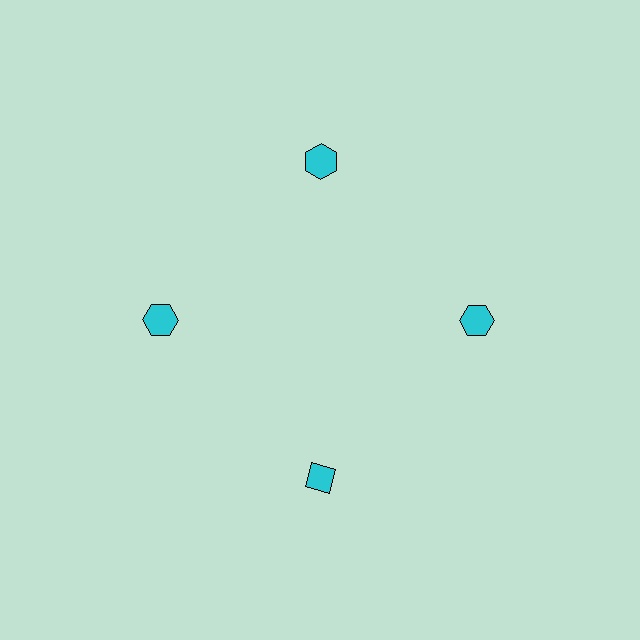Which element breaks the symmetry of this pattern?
The cyan diamond at roughly the 6 o'clock position breaks the symmetry. All other shapes are cyan hexagons.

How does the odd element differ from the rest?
It has a different shape: diamond instead of hexagon.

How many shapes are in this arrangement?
There are 4 shapes arranged in a ring pattern.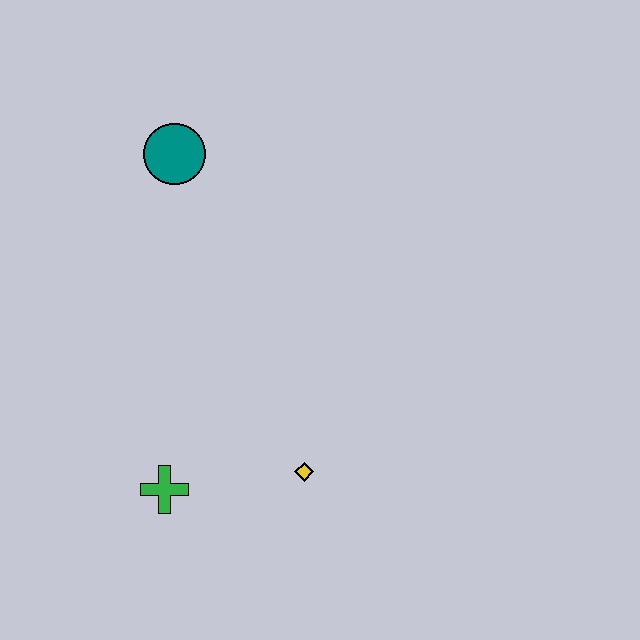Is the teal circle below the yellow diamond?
No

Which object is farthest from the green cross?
The teal circle is farthest from the green cross.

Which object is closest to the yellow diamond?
The green cross is closest to the yellow diamond.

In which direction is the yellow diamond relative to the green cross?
The yellow diamond is to the right of the green cross.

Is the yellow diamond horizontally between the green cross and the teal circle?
No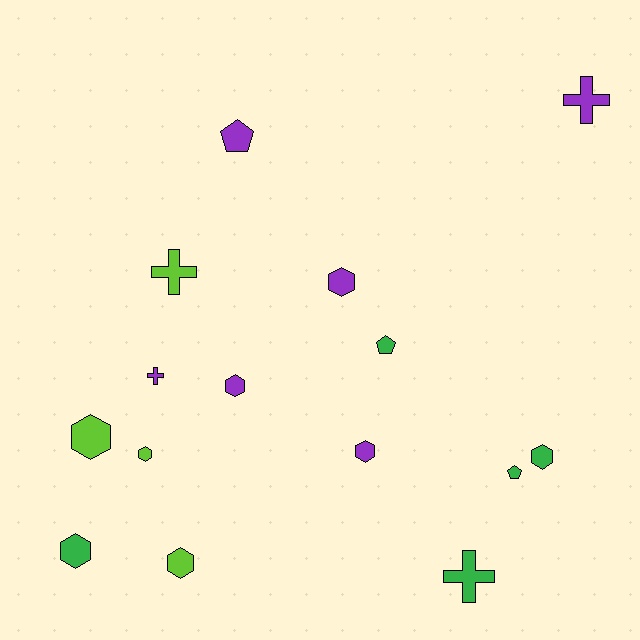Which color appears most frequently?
Purple, with 6 objects.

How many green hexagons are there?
There are 2 green hexagons.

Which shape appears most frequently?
Hexagon, with 8 objects.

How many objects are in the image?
There are 15 objects.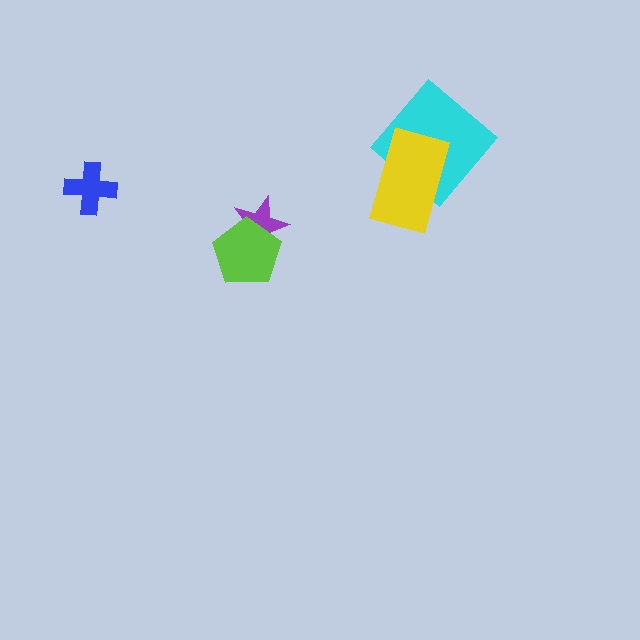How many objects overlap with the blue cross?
0 objects overlap with the blue cross.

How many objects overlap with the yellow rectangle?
1 object overlaps with the yellow rectangle.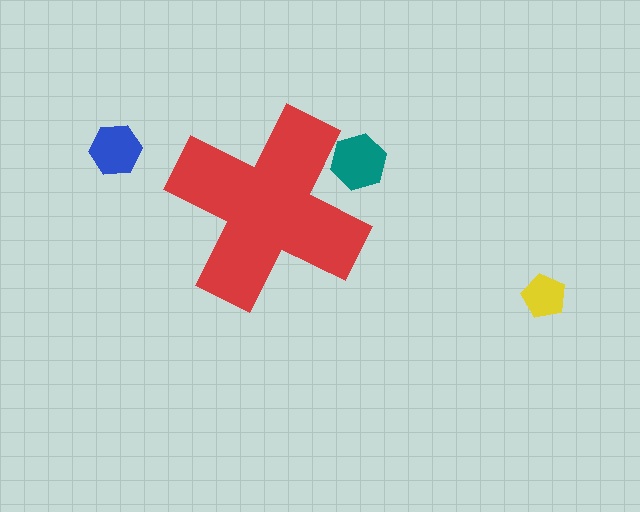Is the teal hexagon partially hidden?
Yes, the teal hexagon is partially hidden behind the red cross.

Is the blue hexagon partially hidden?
No, the blue hexagon is fully visible.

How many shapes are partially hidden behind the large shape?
1 shape is partially hidden.